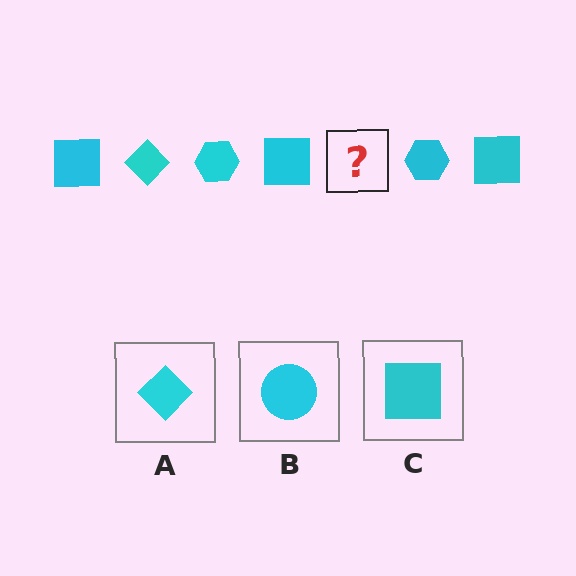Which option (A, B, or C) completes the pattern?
A.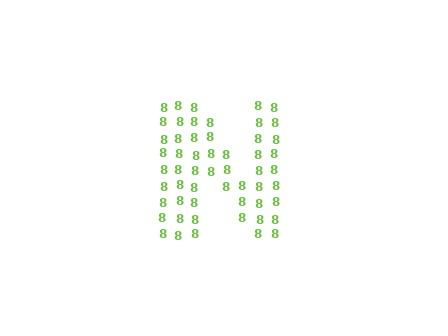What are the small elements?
The small elements are digit 8's.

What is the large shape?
The large shape is the letter N.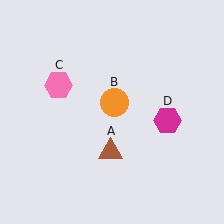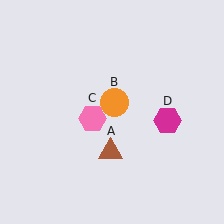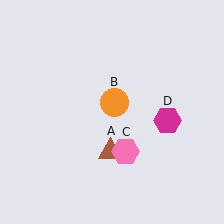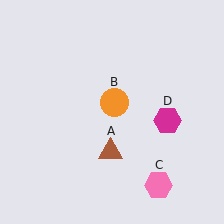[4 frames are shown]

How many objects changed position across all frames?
1 object changed position: pink hexagon (object C).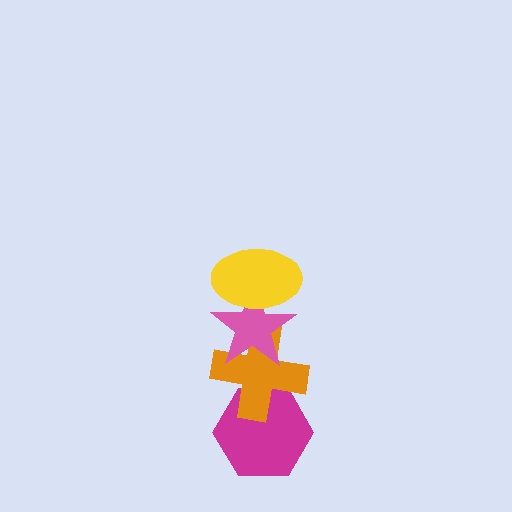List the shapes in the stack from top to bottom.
From top to bottom: the yellow ellipse, the pink star, the orange cross, the magenta hexagon.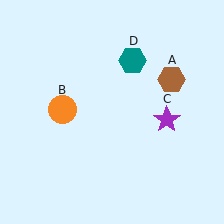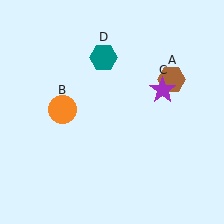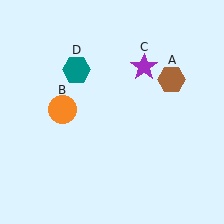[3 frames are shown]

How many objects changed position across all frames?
2 objects changed position: purple star (object C), teal hexagon (object D).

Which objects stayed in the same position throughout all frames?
Brown hexagon (object A) and orange circle (object B) remained stationary.